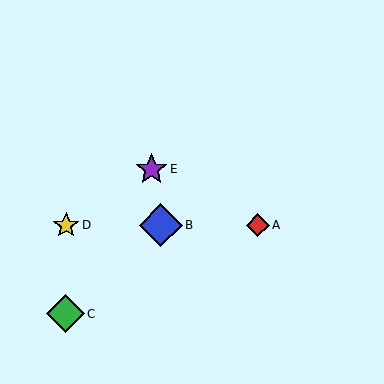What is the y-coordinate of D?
Object D is at y≈225.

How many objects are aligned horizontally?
3 objects (A, B, D) are aligned horizontally.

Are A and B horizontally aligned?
Yes, both are at y≈225.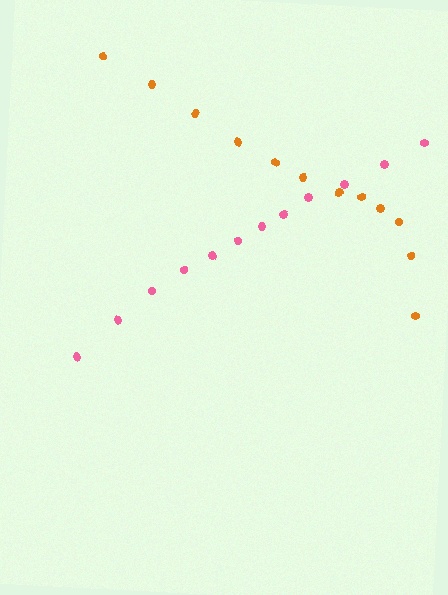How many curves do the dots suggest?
There are 2 distinct paths.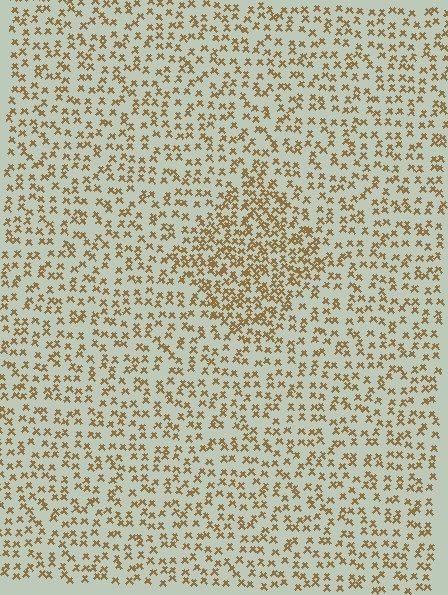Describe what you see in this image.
The image contains small brown elements arranged at two different densities. A diamond-shaped region is visible where the elements are more densely packed than the surrounding area.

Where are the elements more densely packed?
The elements are more densely packed inside the diamond boundary.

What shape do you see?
I see a diamond.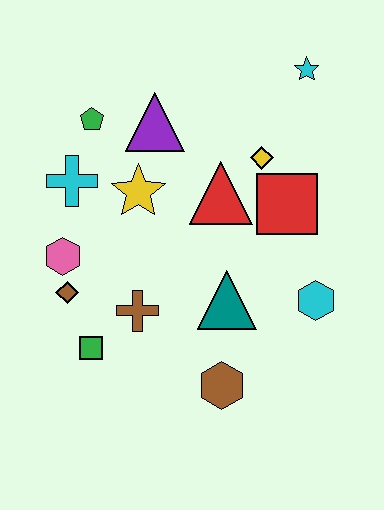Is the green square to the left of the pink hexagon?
No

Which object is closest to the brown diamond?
The pink hexagon is closest to the brown diamond.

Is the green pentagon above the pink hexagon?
Yes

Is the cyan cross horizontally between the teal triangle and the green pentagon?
No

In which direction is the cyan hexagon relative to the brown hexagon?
The cyan hexagon is to the right of the brown hexagon.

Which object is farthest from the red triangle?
The green square is farthest from the red triangle.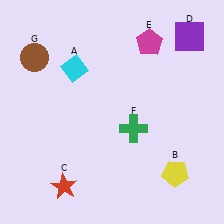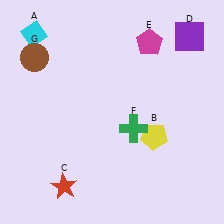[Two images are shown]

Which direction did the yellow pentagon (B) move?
The yellow pentagon (B) moved up.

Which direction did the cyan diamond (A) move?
The cyan diamond (A) moved left.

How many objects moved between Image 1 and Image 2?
2 objects moved between the two images.